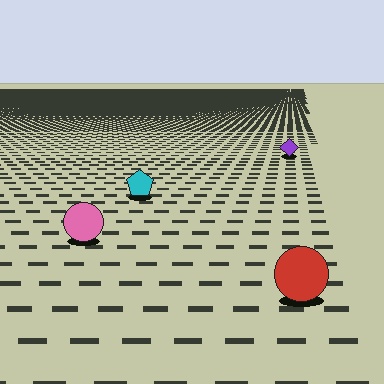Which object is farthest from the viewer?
The purple diamond is farthest from the viewer. It appears smaller and the ground texture around it is denser.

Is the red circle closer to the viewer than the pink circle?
Yes. The red circle is closer — you can tell from the texture gradient: the ground texture is coarser near it.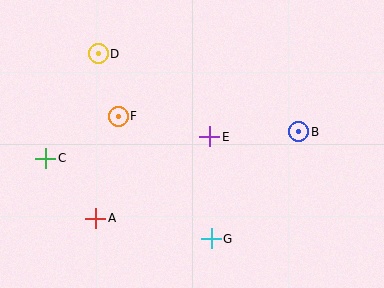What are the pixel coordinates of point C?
Point C is at (46, 158).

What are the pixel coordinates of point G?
Point G is at (211, 239).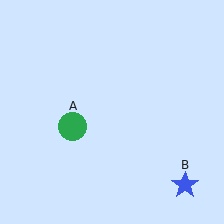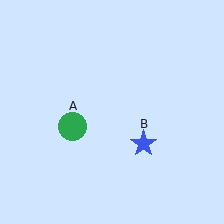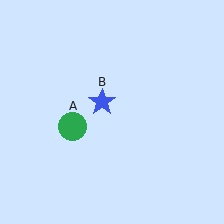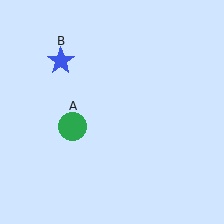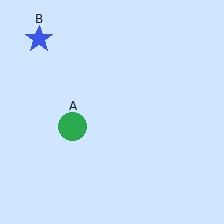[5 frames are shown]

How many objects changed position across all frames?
1 object changed position: blue star (object B).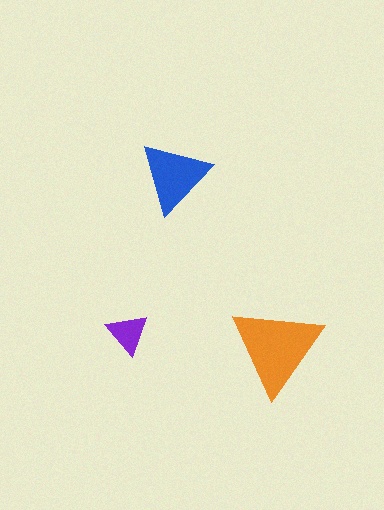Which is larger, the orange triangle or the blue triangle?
The orange one.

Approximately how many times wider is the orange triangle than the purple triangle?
About 2 times wider.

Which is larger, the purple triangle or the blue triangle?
The blue one.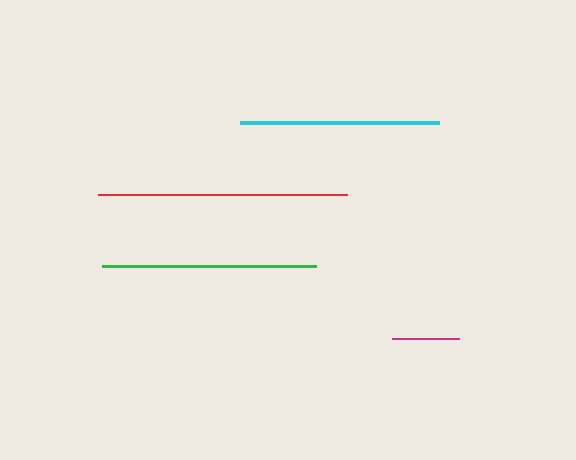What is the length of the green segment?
The green segment is approximately 214 pixels long.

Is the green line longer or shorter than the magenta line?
The green line is longer than the magenta line.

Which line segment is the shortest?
The magenta line is the shortest at approximately 67 pixels.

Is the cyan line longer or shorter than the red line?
The red line is longer than the cyan line.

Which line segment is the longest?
The red line is the longest at approximately 249 pixels.